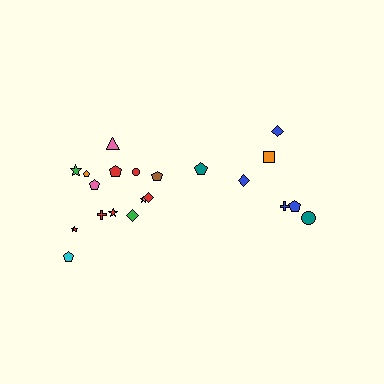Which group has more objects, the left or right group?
The left group.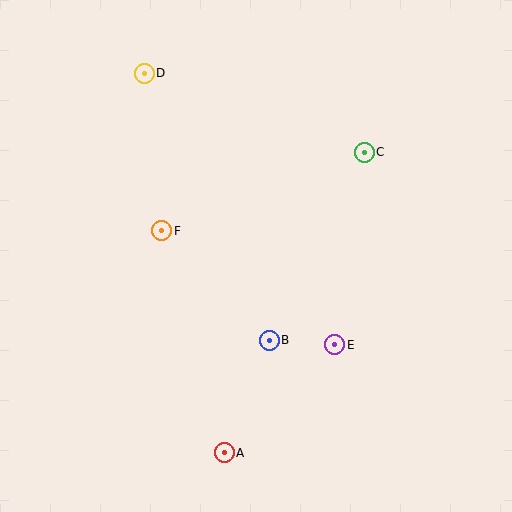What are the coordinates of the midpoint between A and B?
The midpoint between A and B is at (247, 396).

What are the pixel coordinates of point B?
Point B is at (269, 340).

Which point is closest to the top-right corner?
Point C is closest to the top-right corner.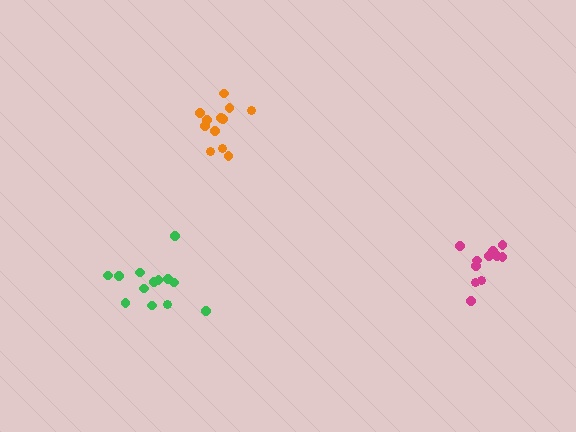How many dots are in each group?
Group 1: 11 dots, Group 2: 13 dots, Group 3: 12 dots (36 total).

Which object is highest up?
The orange cluster is topmost.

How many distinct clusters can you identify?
There are 3 distinct clusters.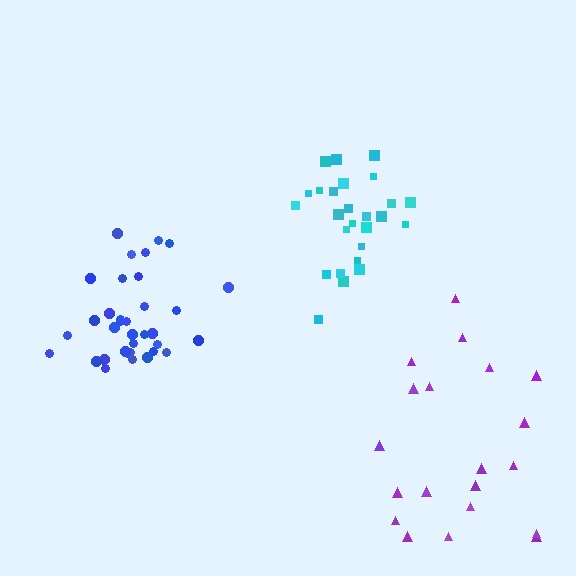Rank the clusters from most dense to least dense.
blue, cyan, purple.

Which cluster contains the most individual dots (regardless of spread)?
Blue (35).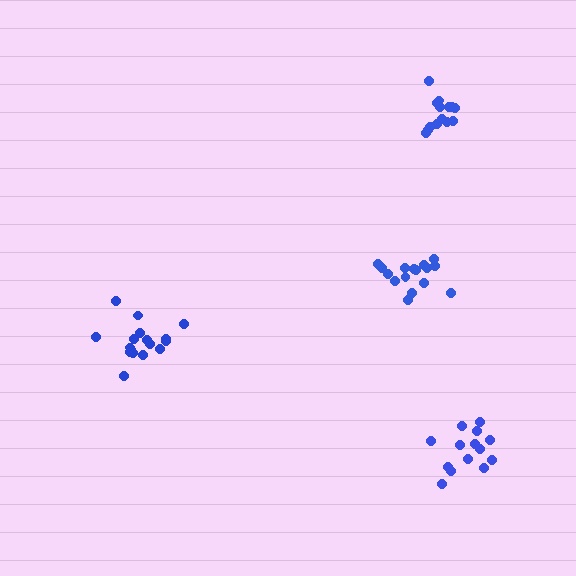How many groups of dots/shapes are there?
There are 4 groups.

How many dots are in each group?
Group 1: 17 dots, Group 2: 14 dots, Group 3: 16 dots, Group 4: 14 dots (61 total).